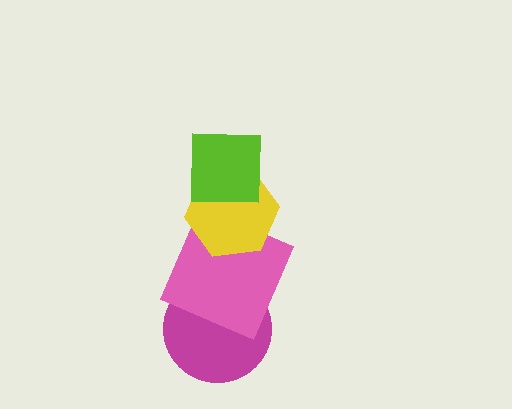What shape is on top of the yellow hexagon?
The lime square is on top of the yellow hexagon.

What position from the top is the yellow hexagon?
The yellow hexagon is 2nd from the top.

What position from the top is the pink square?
The pink square is 3rd from the top.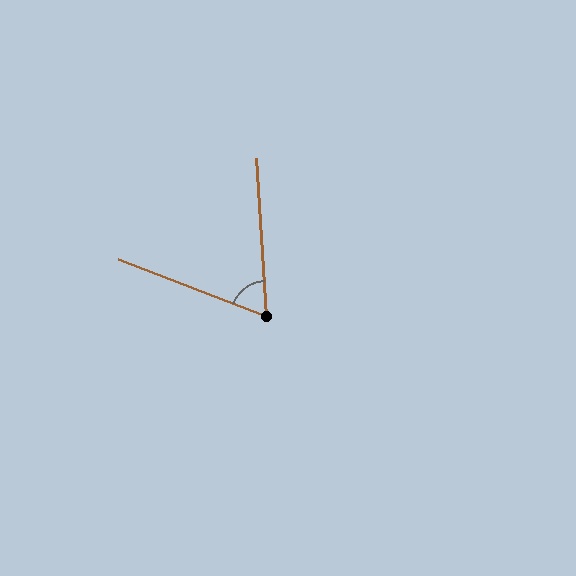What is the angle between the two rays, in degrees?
Approximately 65 degrees.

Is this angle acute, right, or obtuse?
It is acute.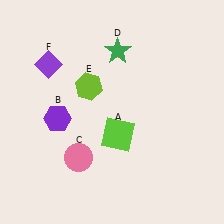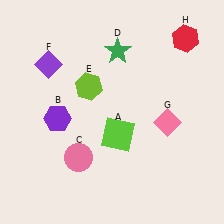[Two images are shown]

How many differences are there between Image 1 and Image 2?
There are 2 differences between the two images.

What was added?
A pink diamond (G), a red hexagon (H) were added in Image 2.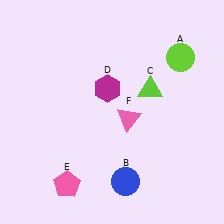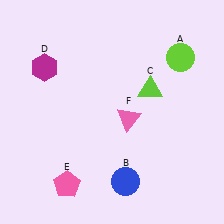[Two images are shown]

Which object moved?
The magenta hexagon (D) moved left.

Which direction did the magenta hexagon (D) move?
The magenta hexagon (D) moved left.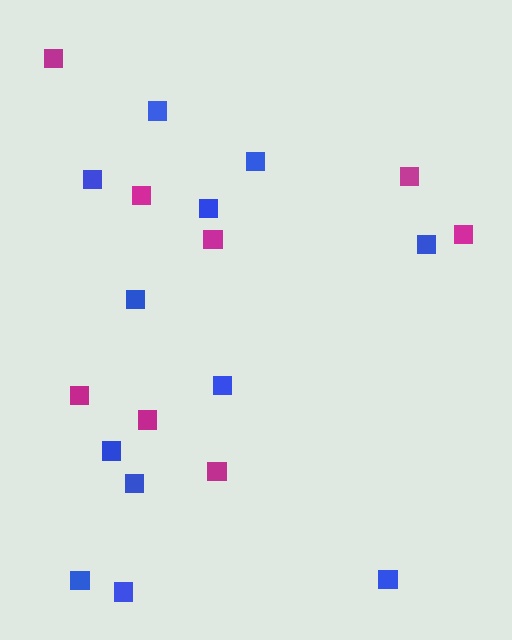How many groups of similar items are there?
There are 2 groups: one group of magenta squares (8) and one group of blue squares (12).